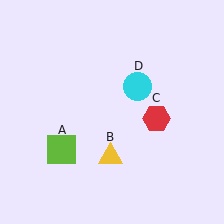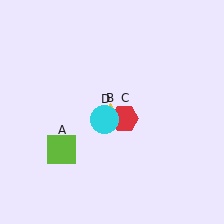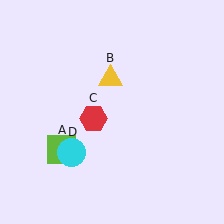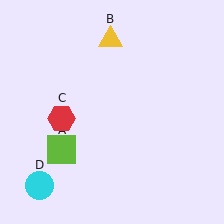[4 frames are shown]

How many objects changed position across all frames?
3 objects changed position: yellow triangle (object B), red hexagon (object C), cyan circle (object D).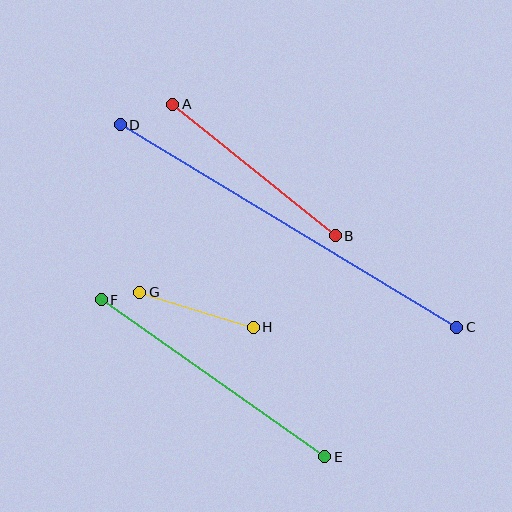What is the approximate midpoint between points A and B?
The midpoint is at approximately (254, 170) pixels.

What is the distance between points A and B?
The distance is approximately 209 pixels.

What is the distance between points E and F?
The distance is approximately 273 pixels.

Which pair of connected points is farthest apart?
Points C and D are farthest apart.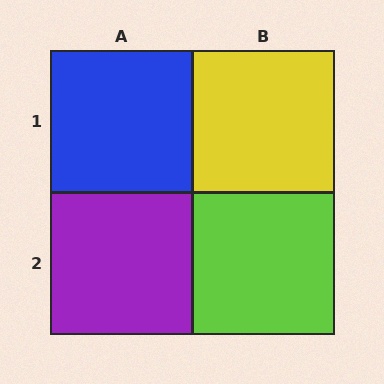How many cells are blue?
1 cell is blue.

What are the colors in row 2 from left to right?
Purple, lime.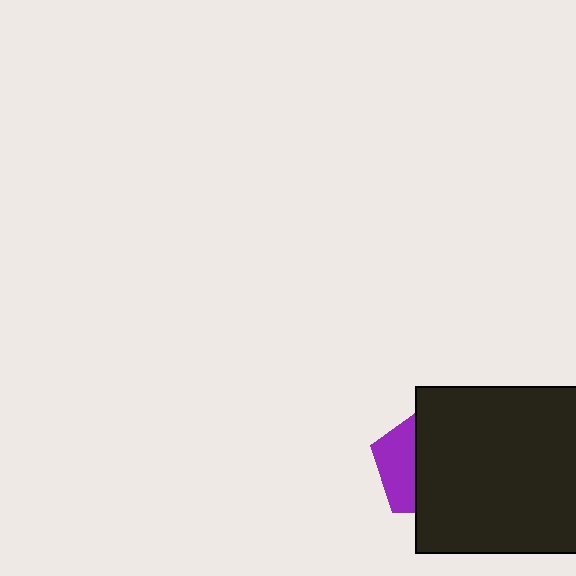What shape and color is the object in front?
The object in front is a black square.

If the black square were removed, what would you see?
You would see the complete purple pentagon.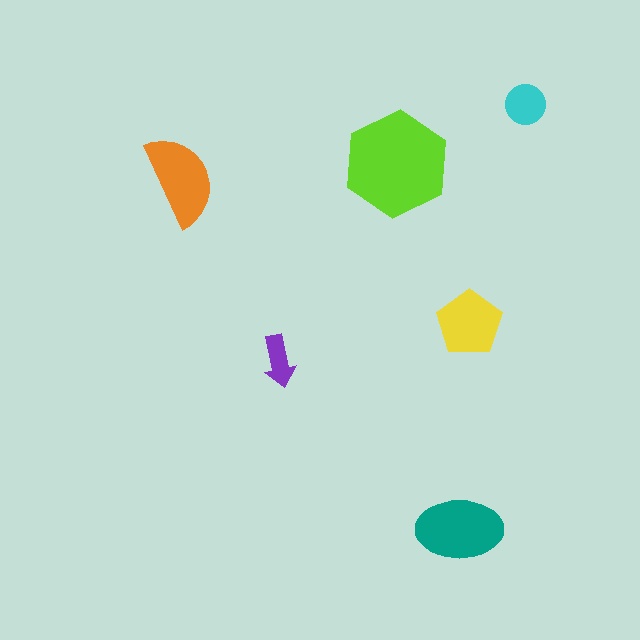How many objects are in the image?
There are 6 objects in the image.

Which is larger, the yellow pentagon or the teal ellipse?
The teal ellipse.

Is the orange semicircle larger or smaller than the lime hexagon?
Smaller.